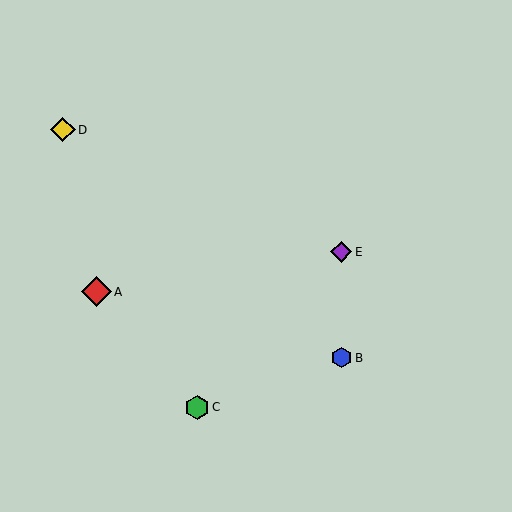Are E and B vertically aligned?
Yes, both are at x≈341.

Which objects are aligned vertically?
Objects B, E are aligned vertically.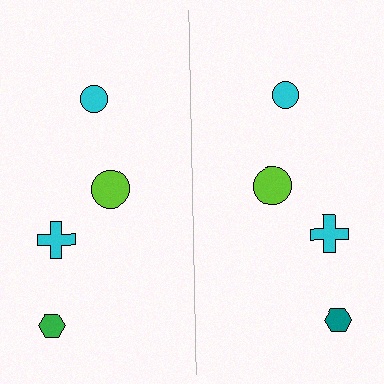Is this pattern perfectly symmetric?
No, the pattern is not perfectly symmetric. The teal hexagon on the right side breaks the symmetry — its mirror counterpart is green.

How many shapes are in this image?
There are 8 shapes in this image.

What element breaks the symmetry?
The teal hexagon on the right side breaks the symmetry — its mirror counterpart is green.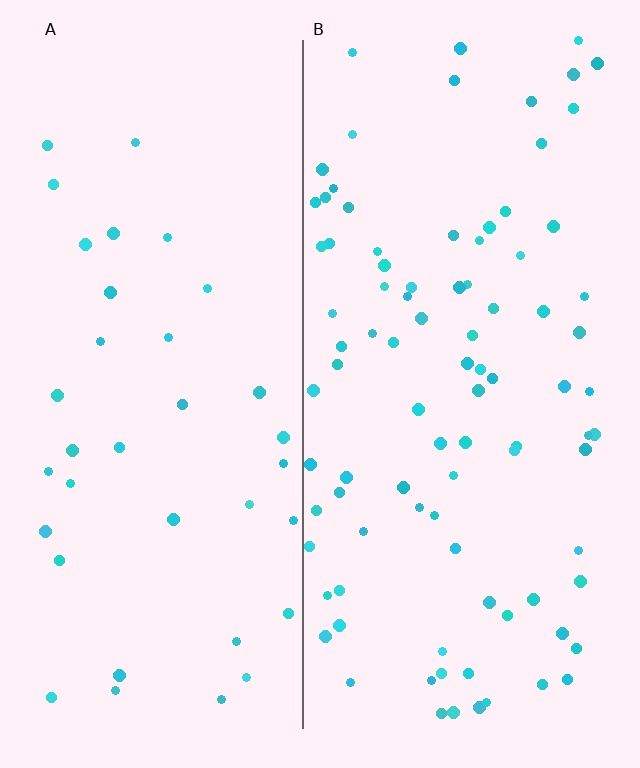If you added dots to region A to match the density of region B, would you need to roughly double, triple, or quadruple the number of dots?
Approximately triple.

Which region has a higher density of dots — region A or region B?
B (the right).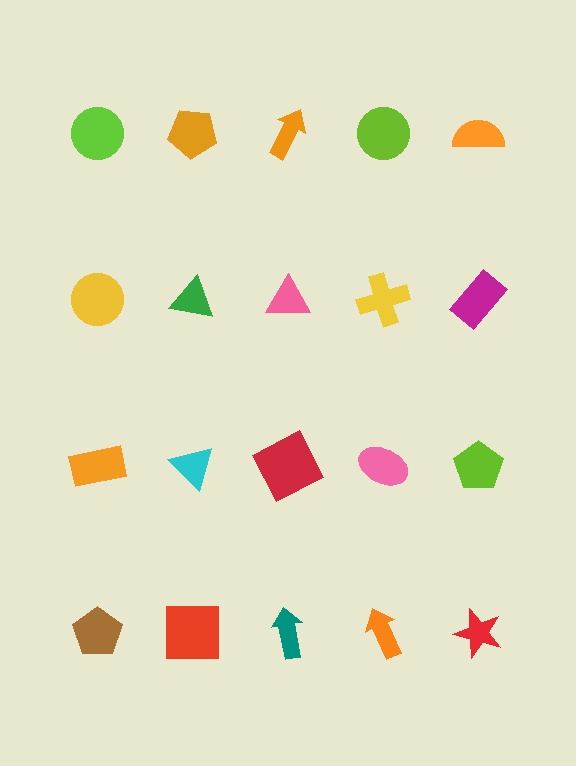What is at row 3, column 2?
A cyan triangle.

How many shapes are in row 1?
5 shapes.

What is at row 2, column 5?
A magenta rectangle.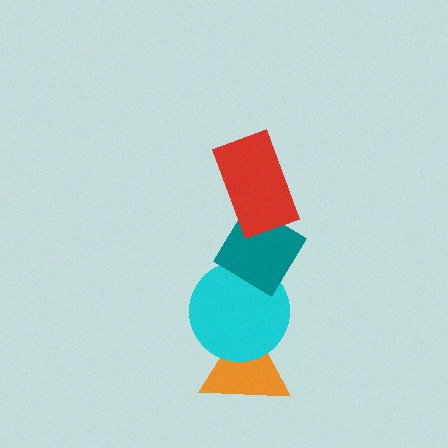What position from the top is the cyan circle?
The cyan circle is 3rd from the top.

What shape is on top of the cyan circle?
The teal diamond is on top of the cyan circle.